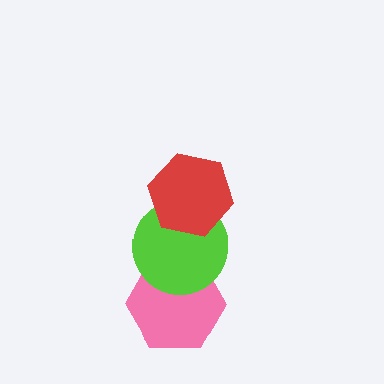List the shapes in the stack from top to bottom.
From top to bottom: the red hexagon, the lime circle, the pink hexagon.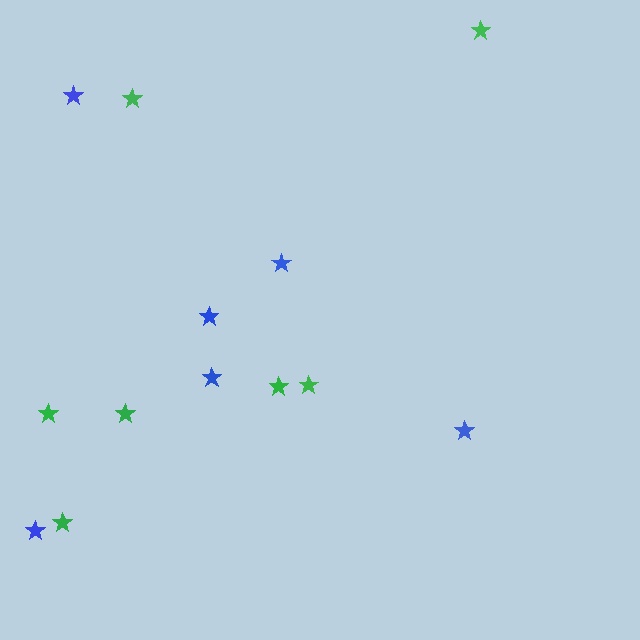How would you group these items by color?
There are 2 groups: one group of blue stars (6) and one group of green stars (7).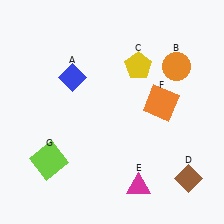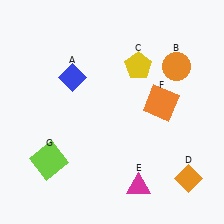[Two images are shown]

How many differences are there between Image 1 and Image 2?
There is 1 difference between the two images.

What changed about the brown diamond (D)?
In Image 1, D is brown. In Image 2, it changed to orange.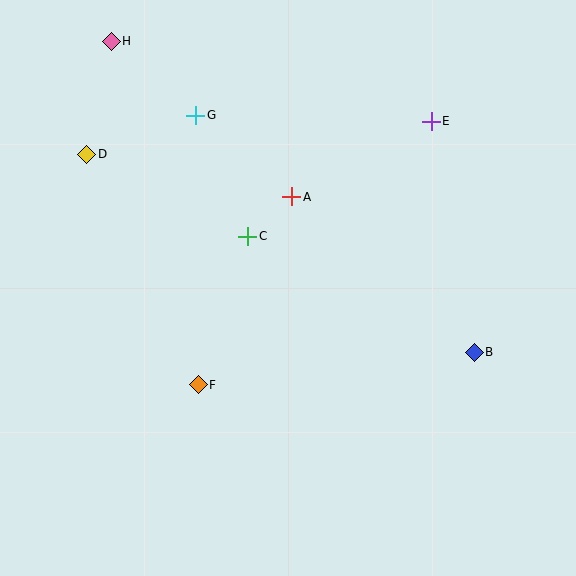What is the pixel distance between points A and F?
The distance between A and F is 210 pixels.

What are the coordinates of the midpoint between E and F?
The midpoint between E and F is at (315, 253).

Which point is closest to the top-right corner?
Point E is closest to the top-right corner.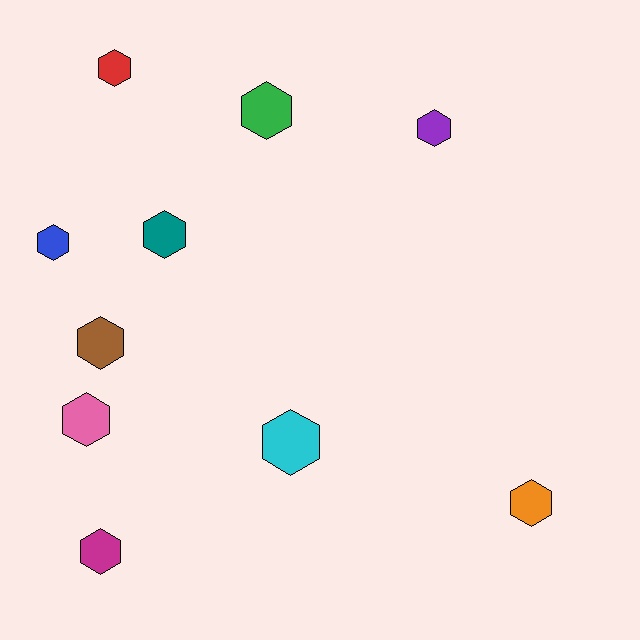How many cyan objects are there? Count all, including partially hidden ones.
There is 1 cyan object.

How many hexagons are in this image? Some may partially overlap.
There are 10 hexagons.